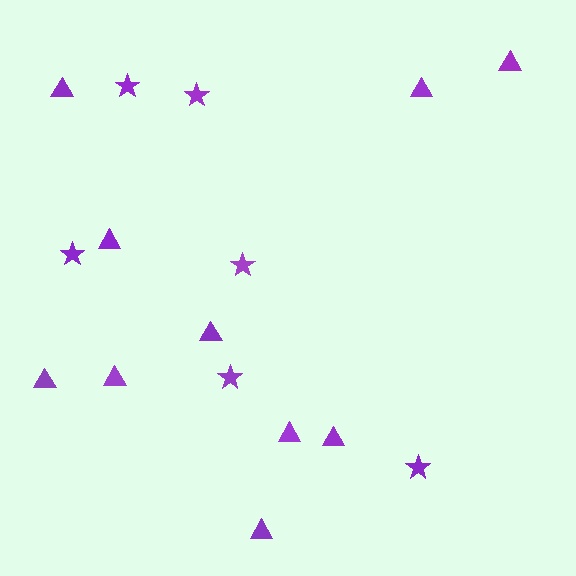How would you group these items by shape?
There are 2 groups: one group of triangles (10) and one group of stars (6).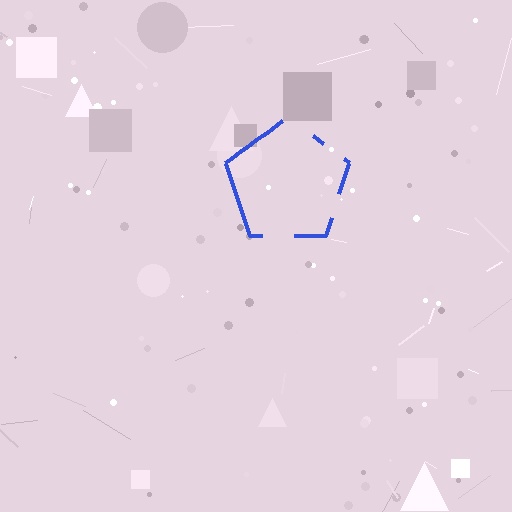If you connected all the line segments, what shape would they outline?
They would outline a pentagon.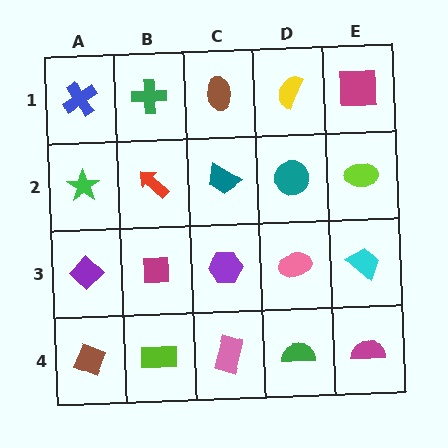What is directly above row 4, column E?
A cyan trapezoid.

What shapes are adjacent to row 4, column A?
A purple diamond (row 3, column A), a lime rectangle (row 4, column B).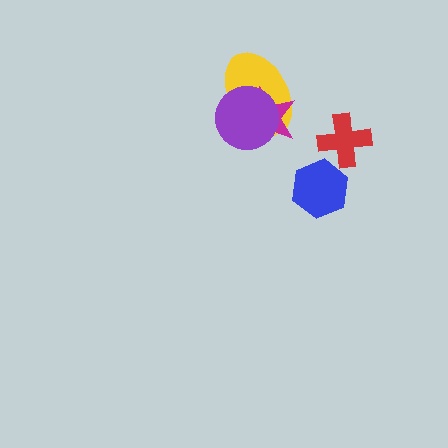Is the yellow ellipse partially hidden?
Yes, it is partially covered by another shape.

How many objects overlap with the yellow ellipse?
2 objects overlap with the yellow ellipse.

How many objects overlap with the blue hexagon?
0 objects overlap with the blue hexagon.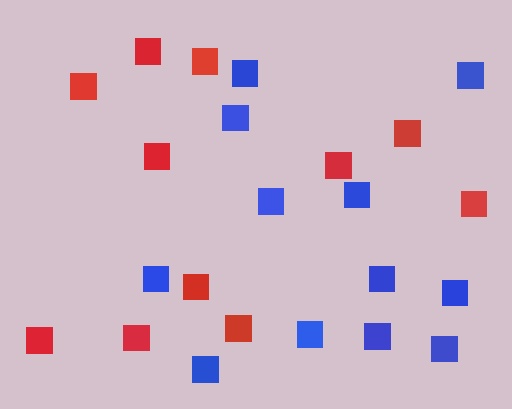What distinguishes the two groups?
There are 2 groups: one group of red squares (11) and one group of blue squares (12).